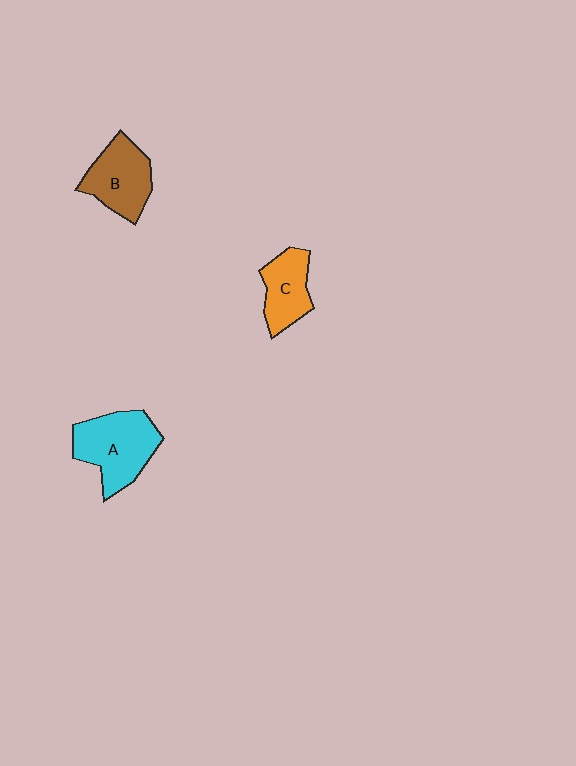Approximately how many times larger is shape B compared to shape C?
Approximately 1.2 times.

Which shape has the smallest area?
Shape C (orange).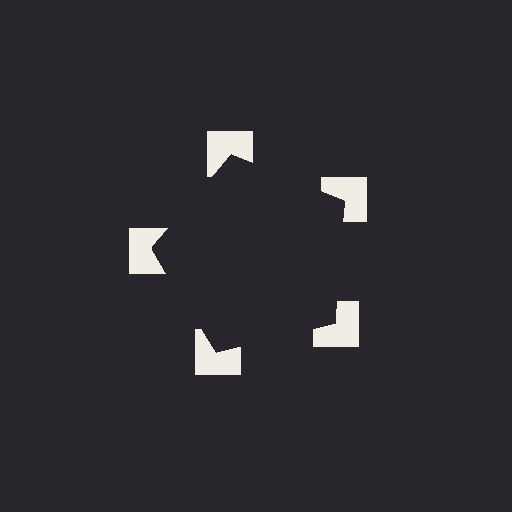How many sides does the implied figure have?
5 sides.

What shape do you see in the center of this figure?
An illusory pentagon — its edges are inferred from the aligned wedge cuts in the notched squares, not physically drawn.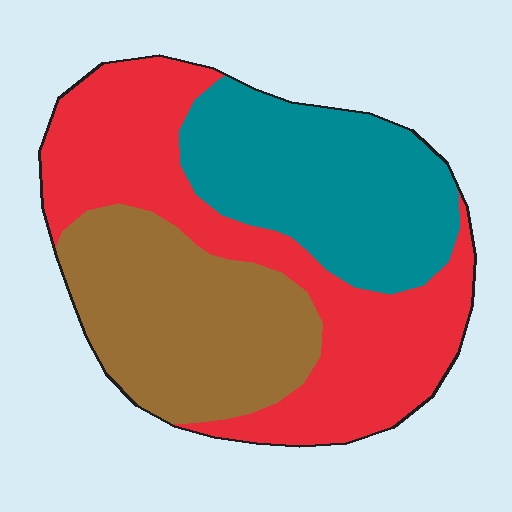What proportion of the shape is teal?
Teal takes up about one third (1/3) of the shape.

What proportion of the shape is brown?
Brown covers about 30% of the shape.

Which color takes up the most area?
Red, at roughly 40%.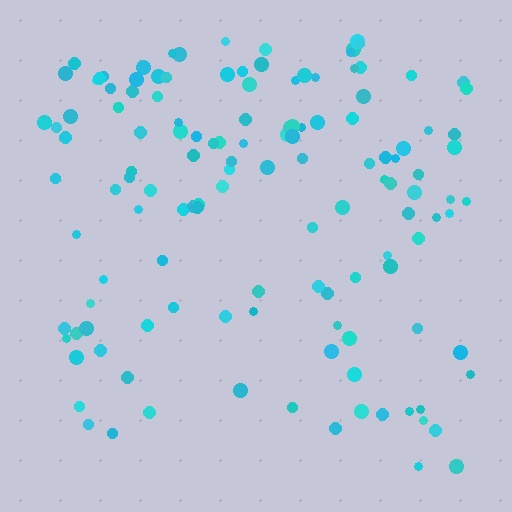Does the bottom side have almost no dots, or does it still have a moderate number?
Still a moderate number, just noticeably fewer than the top.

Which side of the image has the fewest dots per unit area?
The bottom.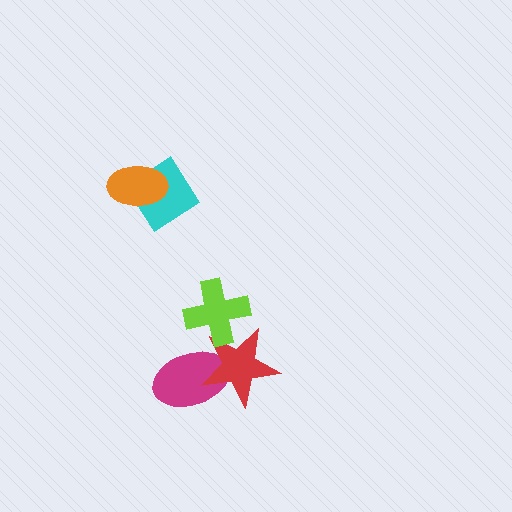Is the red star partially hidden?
Yes, it is partially covered by another shape.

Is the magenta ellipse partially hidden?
Yes, it is partially covered by another shape.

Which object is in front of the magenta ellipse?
The red star is in front of the magenta ellipse.